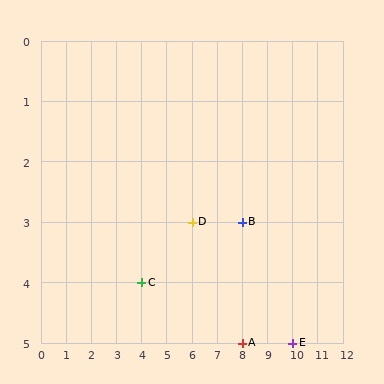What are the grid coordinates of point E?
Point E is at grid coordinates (10, 5).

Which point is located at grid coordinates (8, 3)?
Point B is at (8, 3).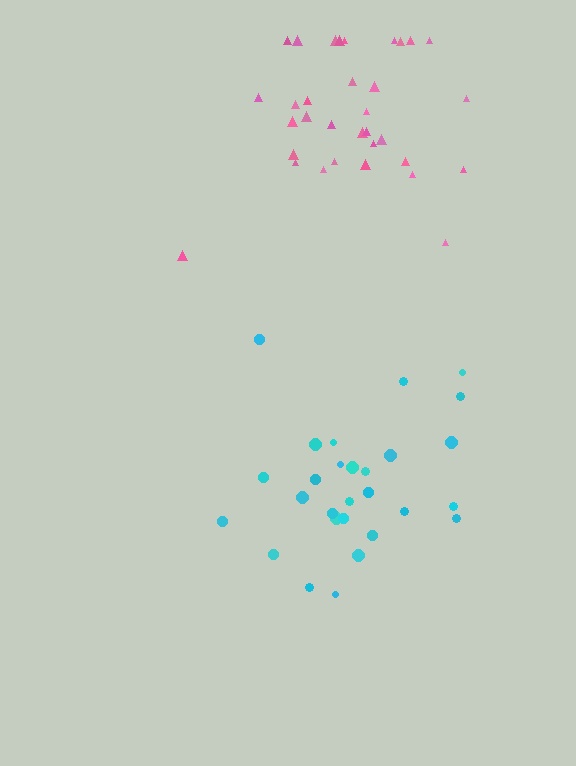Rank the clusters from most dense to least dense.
pink, cyan.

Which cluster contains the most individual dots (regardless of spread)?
Pink (33).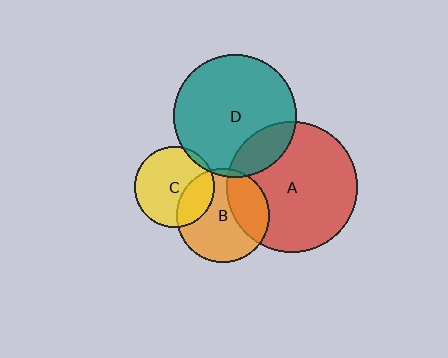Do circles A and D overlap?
Yes.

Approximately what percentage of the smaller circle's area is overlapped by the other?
Approximately 20%.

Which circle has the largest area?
Circle A (red).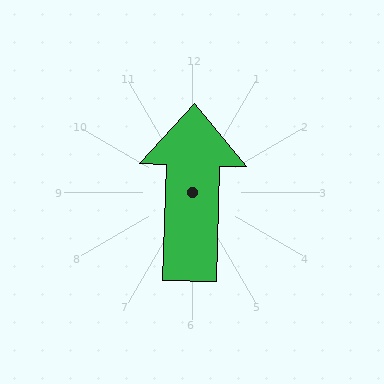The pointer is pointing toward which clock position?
Roughly 12 o'clock.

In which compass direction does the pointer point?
North.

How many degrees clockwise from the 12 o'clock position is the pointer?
Approximately 1 degrees.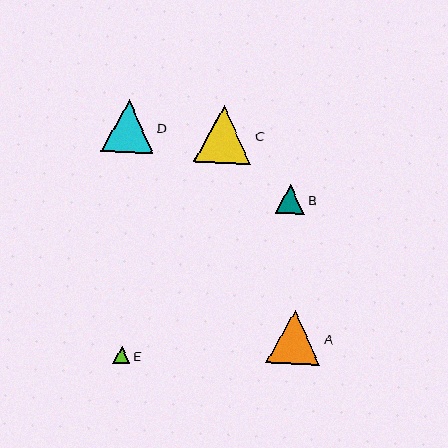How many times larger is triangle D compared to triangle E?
Triangle D is approximately 3.1 times the size of triangle E.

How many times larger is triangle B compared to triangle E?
Triangle B is approximately 1.7 times the size of triangle E.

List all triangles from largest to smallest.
From largest to smallest: C, A, D, B, E.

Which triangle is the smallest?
Triangle E is the smallest with a size of approximately 17 pixels.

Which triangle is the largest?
Triangle C is the largest with a size of approximately 57 pixels.